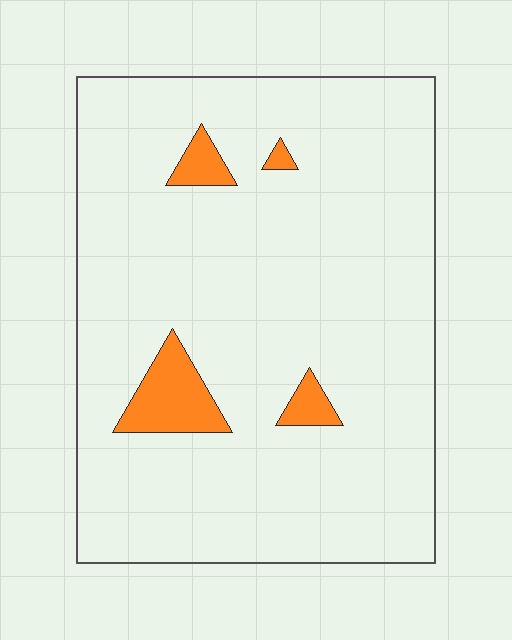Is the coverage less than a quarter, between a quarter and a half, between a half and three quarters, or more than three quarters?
Less than a quarter.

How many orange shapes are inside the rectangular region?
4.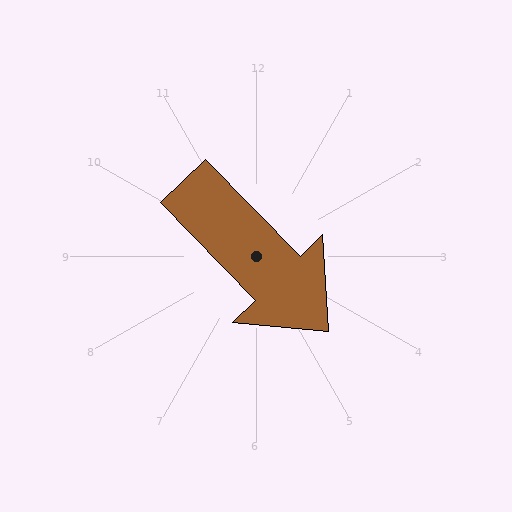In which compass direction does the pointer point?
Southeast.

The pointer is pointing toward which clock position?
Roughly 5 o'clock.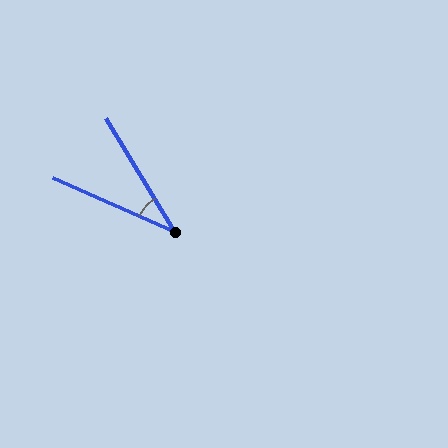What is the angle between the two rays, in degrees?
Approximately 35 degrees.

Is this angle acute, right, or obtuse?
It is acute.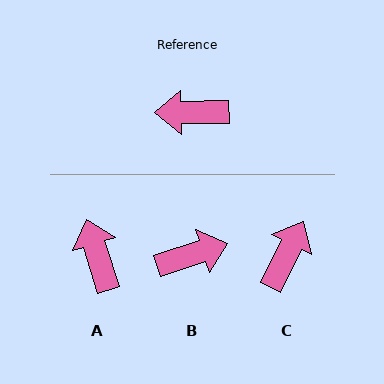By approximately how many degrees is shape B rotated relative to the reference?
Approximately 163 degrees clockwise.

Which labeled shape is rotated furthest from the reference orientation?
B, about 163 degrees away.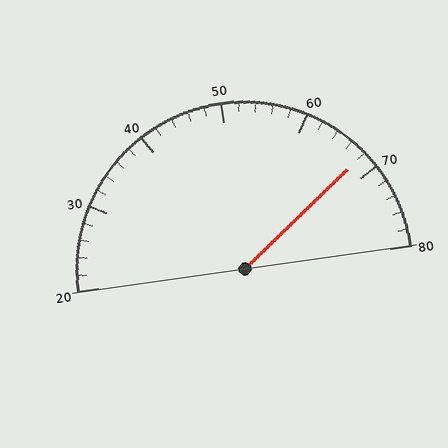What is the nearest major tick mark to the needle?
The nearest major tick mark is 70.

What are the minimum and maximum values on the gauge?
The gauge ranges from 20 to 80.